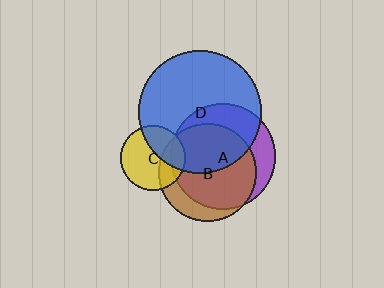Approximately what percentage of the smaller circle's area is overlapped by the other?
Approximately 15%.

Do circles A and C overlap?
Yes.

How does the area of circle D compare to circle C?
Approximately 3.6 times.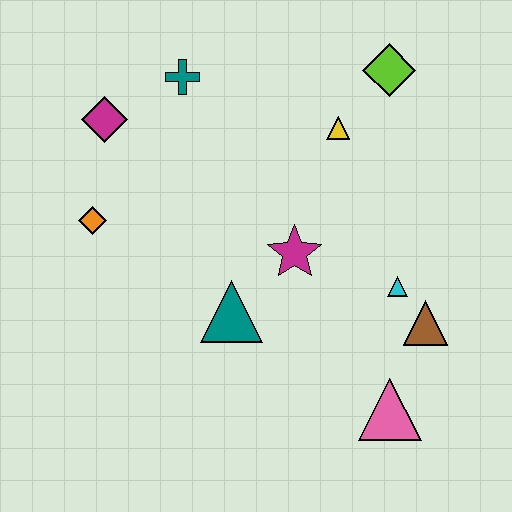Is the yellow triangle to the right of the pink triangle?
No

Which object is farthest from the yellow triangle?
The pink triangle is farthest from the yellow triangle.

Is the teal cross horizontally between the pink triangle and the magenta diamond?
Yes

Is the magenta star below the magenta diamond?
Yes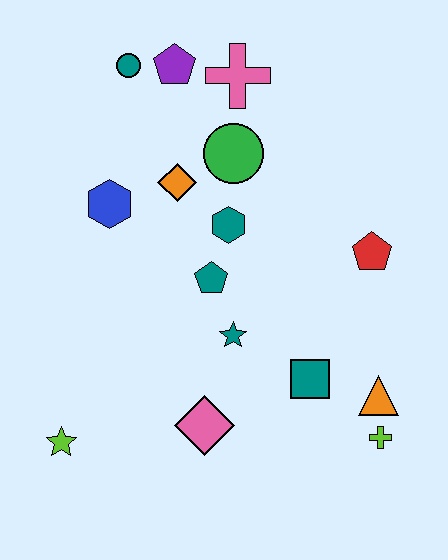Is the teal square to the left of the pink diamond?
No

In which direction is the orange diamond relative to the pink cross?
The orange diamond is below the pink cross.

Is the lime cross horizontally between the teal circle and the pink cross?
No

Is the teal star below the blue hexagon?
Yes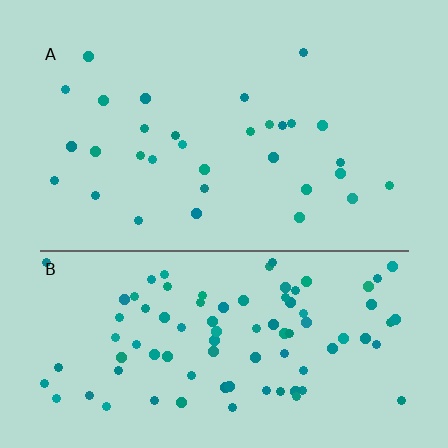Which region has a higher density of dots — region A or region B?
B (the bottom).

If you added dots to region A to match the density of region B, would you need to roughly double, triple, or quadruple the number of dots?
Approximately triple.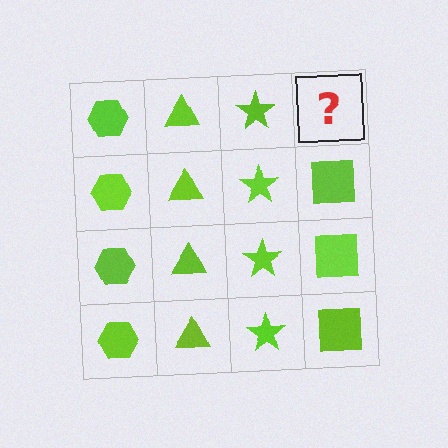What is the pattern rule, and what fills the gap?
The rule is that each column has a consistent shape. The gap should be filled with a lime square.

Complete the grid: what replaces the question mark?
The question mark should be replaced with a lime square.